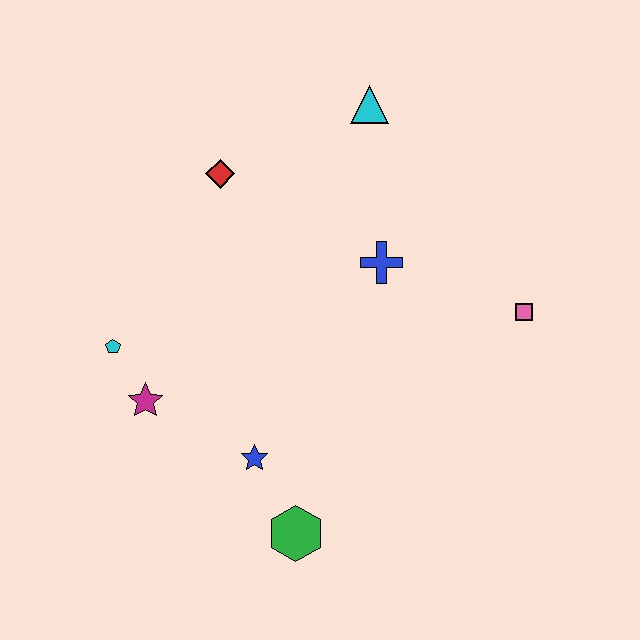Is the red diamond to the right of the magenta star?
Yes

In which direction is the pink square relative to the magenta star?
The pink square is to the right of the magenta star.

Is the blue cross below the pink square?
No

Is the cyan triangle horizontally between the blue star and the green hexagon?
No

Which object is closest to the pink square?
The blue cross is closest to the pink square.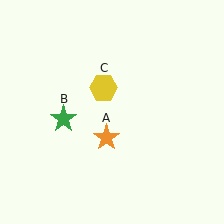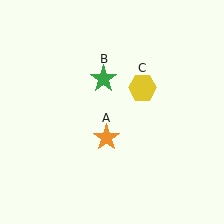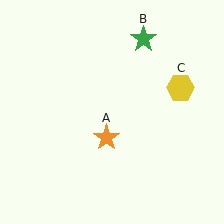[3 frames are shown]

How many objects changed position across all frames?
2 objects changed position: green star (object B), yellow hexagon (object C).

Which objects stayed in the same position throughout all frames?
Orange star (object A) remained stationary.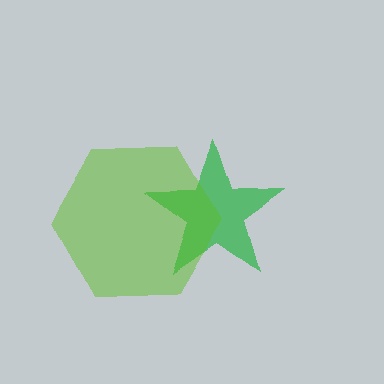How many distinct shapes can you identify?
There are 2 distinct shapes: a green star, a lime hexagon.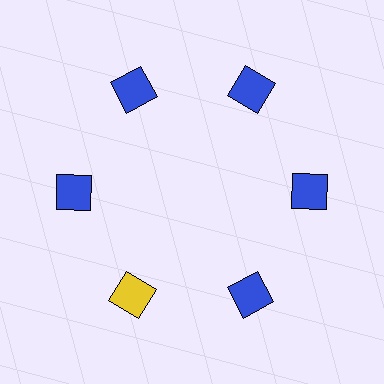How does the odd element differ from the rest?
It has a different color: yellow instead of blue.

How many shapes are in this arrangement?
There are 6 shapes arranged in a ring pattern.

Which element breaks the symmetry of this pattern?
The yellow square at roughly the 7 o'clock position breaks the symmetry. All other shapes are blue squares.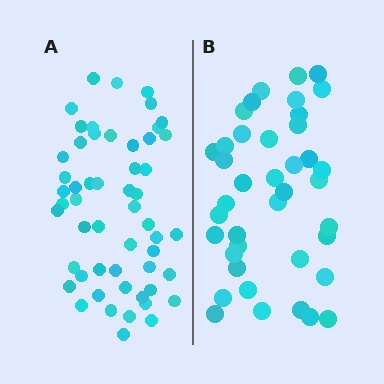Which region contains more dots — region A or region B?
Region A (the left region) has more dots.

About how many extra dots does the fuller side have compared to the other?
Region A has approximately 15 more dots than region B.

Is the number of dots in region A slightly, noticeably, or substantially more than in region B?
Region A has noticeably more, but not dramatically so. The ratio is roughly 1.4 to 1.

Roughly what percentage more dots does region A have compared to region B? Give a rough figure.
About 35% more.